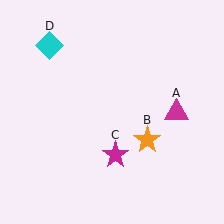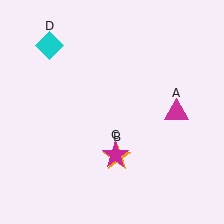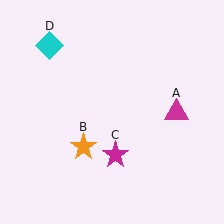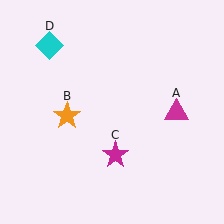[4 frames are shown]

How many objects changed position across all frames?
1 object changed position: orange star (object B).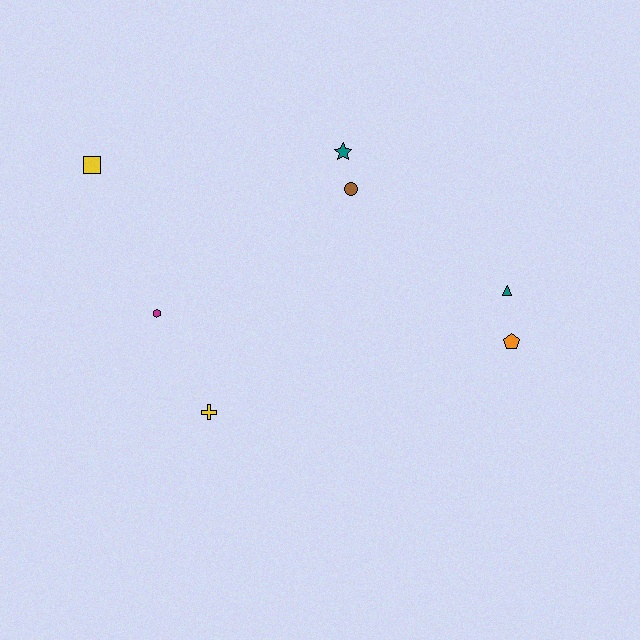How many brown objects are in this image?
There is 1 brown object.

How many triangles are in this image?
There is 1 triangle.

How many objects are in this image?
There are 7 objects.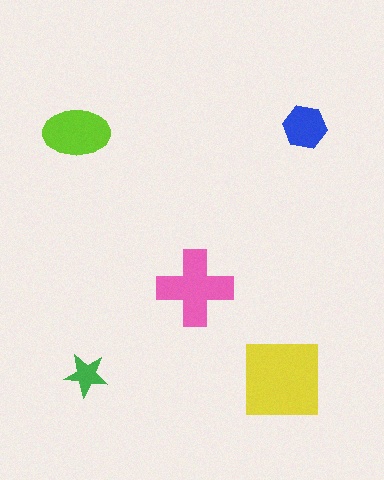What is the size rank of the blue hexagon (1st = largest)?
4th.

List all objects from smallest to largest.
The green star, the blue hexagon, the lime ellipse, the pink cross, the yellow square.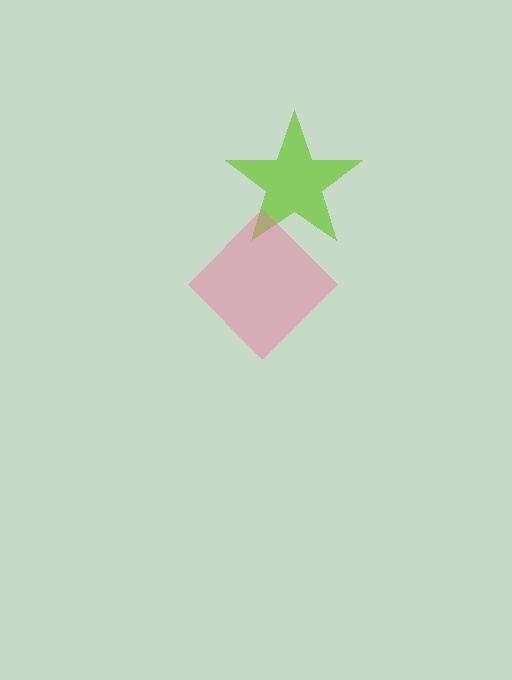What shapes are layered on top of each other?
The layered shapes are: a lime star, a pink diamond.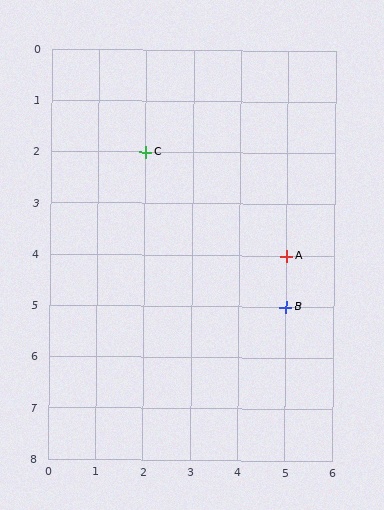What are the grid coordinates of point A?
Point A is at grid coordinates (5, 4).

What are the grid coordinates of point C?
Point C is at grid coordinates (2, 2).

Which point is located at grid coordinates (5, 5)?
Point B is at (5, 5).